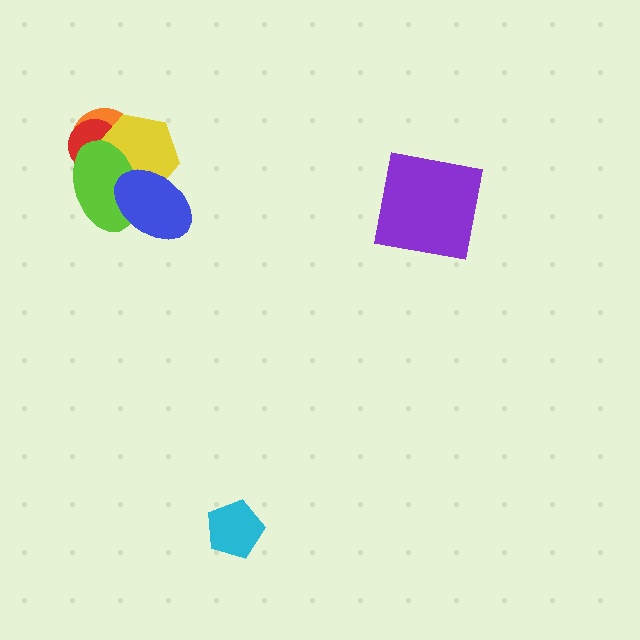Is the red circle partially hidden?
Yes, it is partially covered by another shape.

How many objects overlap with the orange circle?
3 objects overlap with the orange circle.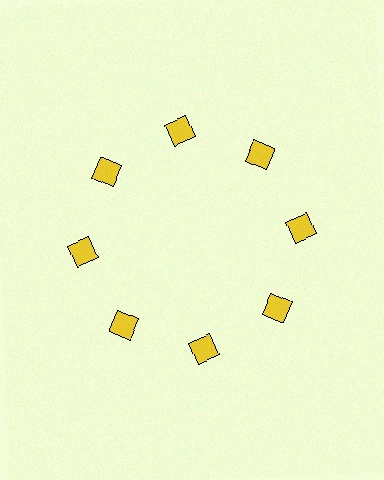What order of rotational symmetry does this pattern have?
This pattern has 8-fold rotational symmetry.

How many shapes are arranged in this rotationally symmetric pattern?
There are 8 shapes, arranged in 8 groups of 1.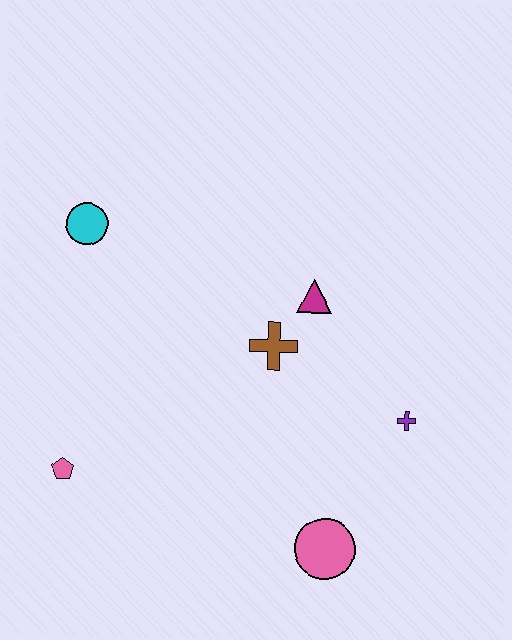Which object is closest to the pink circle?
The purple cross is closest to the pink circle.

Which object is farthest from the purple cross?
The cyan circle is farthest from the purple cross.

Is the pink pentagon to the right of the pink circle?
No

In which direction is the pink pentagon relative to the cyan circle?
The pink pentagon is below the cyan circle.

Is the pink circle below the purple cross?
Yes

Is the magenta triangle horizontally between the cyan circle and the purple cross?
Yes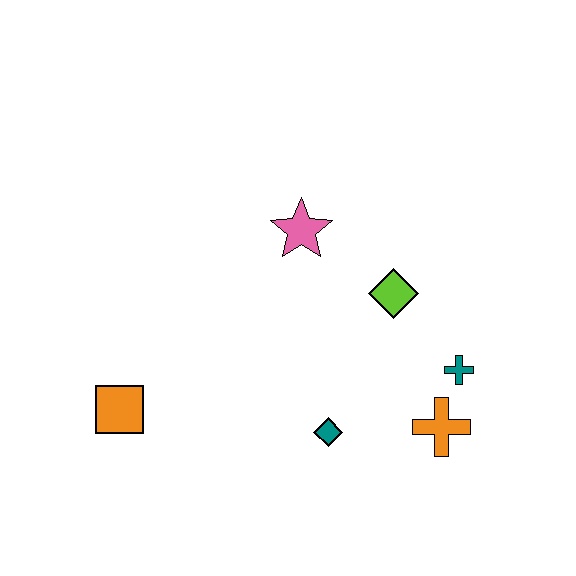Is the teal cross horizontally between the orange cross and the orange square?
No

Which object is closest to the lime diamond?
The teal cross is closest to the lime diamond.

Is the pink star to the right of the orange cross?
No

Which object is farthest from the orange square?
The teal cross is farthest from the orange square.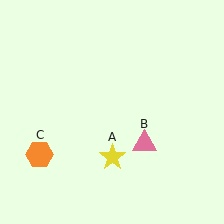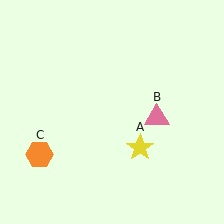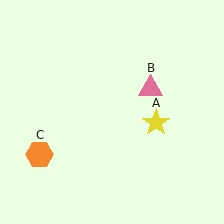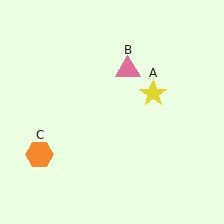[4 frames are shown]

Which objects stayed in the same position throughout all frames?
Orange hexagon (object C) remained stationary.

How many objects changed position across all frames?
2 objects changed position: yellow star (object A), pink triangle (object B).